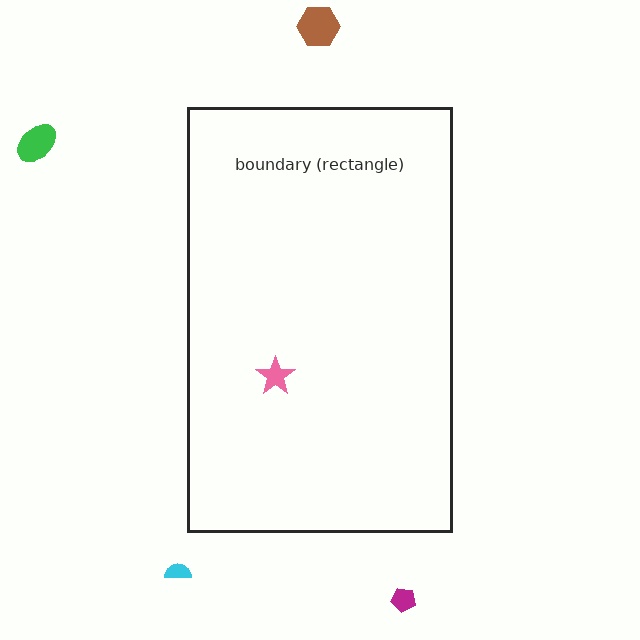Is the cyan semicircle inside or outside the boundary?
Outside.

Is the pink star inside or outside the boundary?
Inside.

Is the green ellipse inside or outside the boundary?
Outside.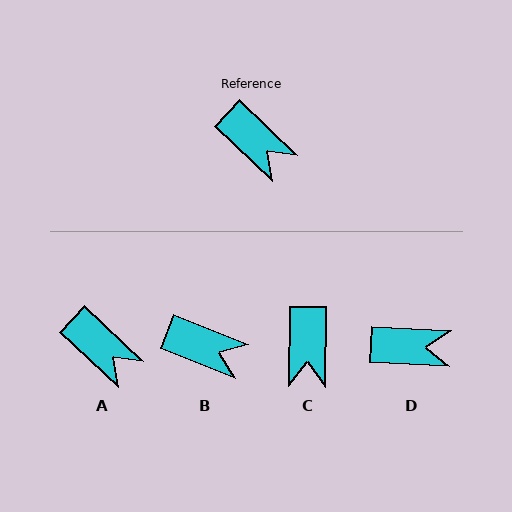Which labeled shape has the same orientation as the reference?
A.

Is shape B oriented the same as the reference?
No, it is off by about 22 degrees.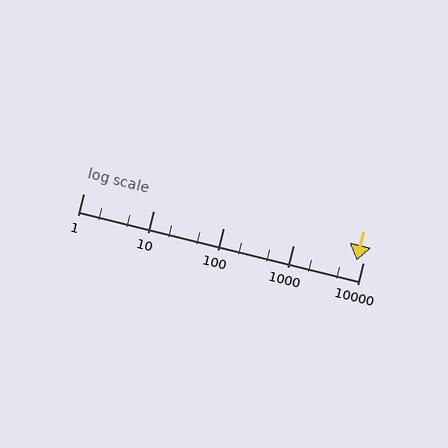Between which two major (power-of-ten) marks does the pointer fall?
The pointer is between 1000 and 10000.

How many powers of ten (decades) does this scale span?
The scale spans 4 decades, from 1 to 10000.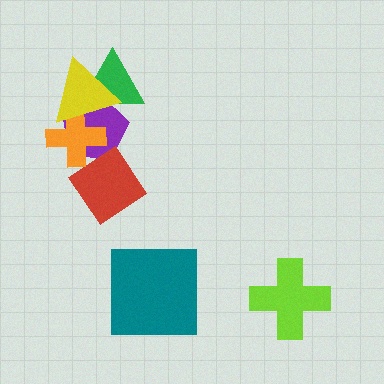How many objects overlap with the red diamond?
2 objects overlap with the red diamond.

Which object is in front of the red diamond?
The orange cross is in front of the red diamond.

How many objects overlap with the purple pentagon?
4 objects overlap with the purple pentagon.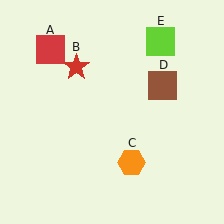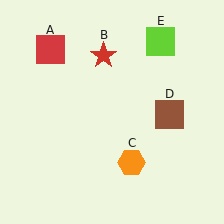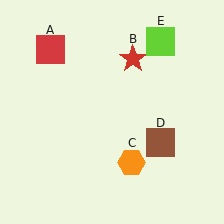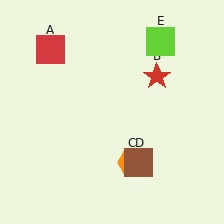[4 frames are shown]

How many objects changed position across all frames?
2 objects changed position: red star (object B), brown square (object D).